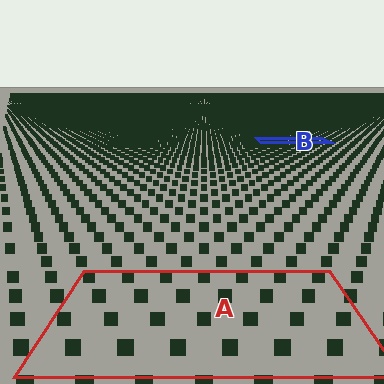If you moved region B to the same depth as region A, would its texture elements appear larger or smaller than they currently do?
They would appear larger. At a closer depth, the same texture elements are projected at a bigger on-screen size.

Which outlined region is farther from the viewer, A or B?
Region B is farther from the viewer — the texture elements inside it appear smaller and more densely packed.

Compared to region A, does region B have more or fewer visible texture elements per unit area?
Region B has more texture elements per unit area — they are packed more densely because it is farther away.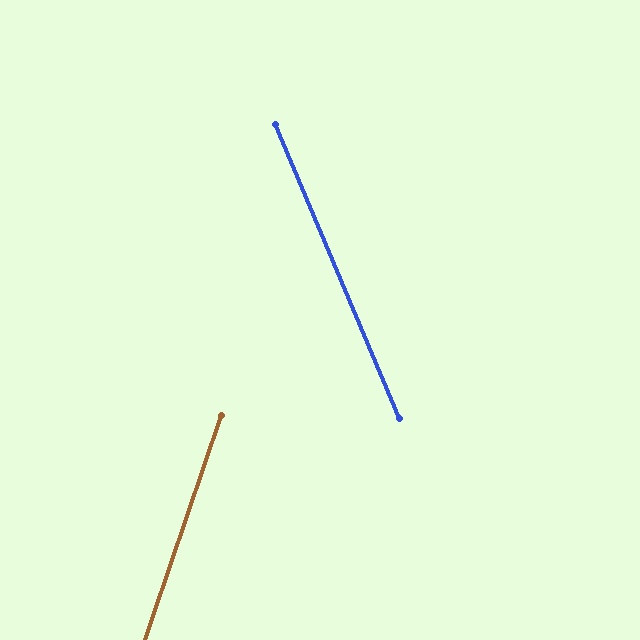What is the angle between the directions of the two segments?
Approximately 42 degrees.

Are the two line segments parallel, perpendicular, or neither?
Neither parallel nor perpendicular — they differ by about 42°.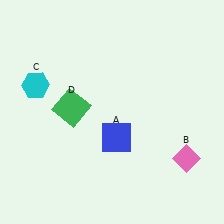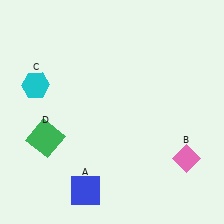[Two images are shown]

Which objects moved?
The objects that moved are: the blue square (A), the green square (D).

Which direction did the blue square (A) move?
The blue square (A) moved down.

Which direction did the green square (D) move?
The green square (D) moved down.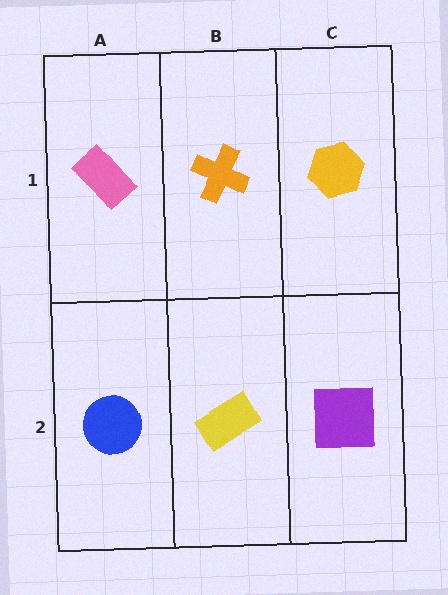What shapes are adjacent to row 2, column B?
An orange cross (row 1, column B), a blue circle (row 2, column A), a purple square (row 2, column C).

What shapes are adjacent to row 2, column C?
A yellow hexagon (row 1, column C), a yellow rectangle (row 2, column B).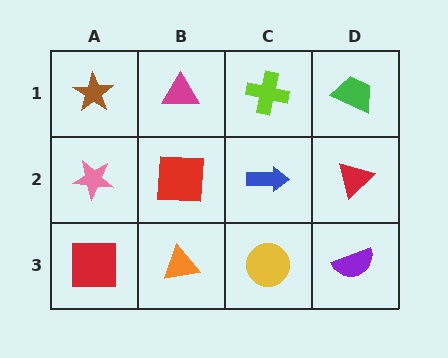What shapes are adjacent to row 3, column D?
A red triangle (row 2, column D), a yellow circle (row 3, column C).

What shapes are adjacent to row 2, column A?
A brown star (row 1, column A), a red square (row 3, column A), a red square (row 2, column B).